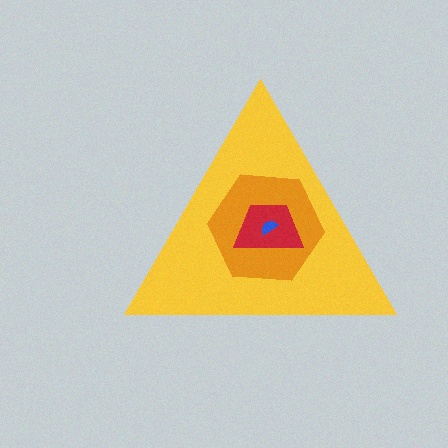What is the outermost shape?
The yellow triangle.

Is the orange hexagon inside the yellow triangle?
Yes.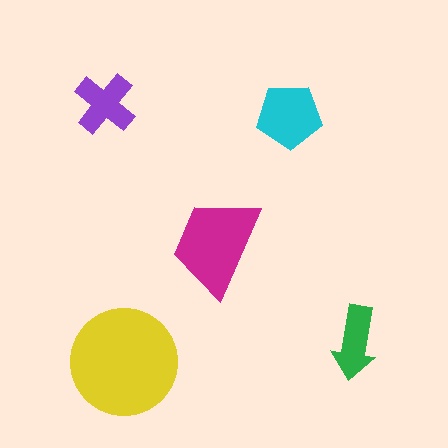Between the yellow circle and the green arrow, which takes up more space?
The yellow circle.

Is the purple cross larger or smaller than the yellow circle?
Smaller.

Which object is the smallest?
The green arrow.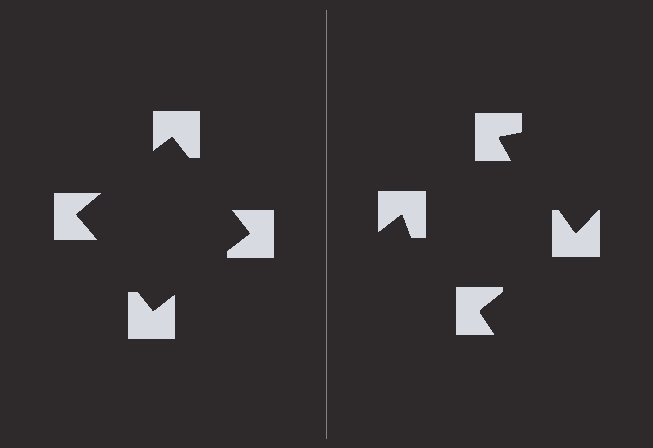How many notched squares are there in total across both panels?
8 — 4 on each side.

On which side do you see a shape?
An illusory square appears on the left side. On the right side the wedge cuts are rotated, so no coherent shape forms.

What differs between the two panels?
The notched squares are positioned identically on both sides; only the wedge orientations differ. On the left they align to a square; on the right they are misaligned.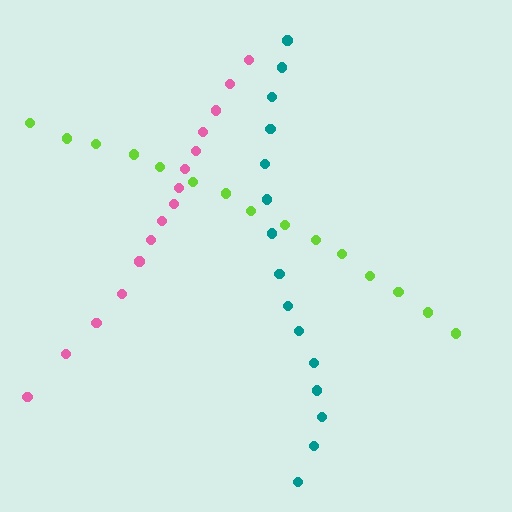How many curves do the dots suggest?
There are 3 distinct paths.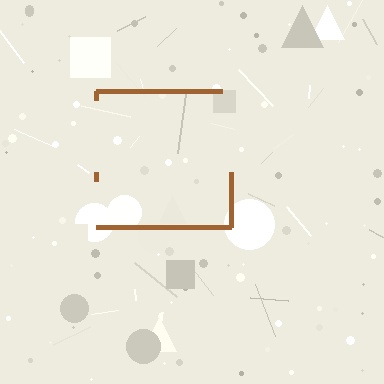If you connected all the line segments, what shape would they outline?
They would outline a square.